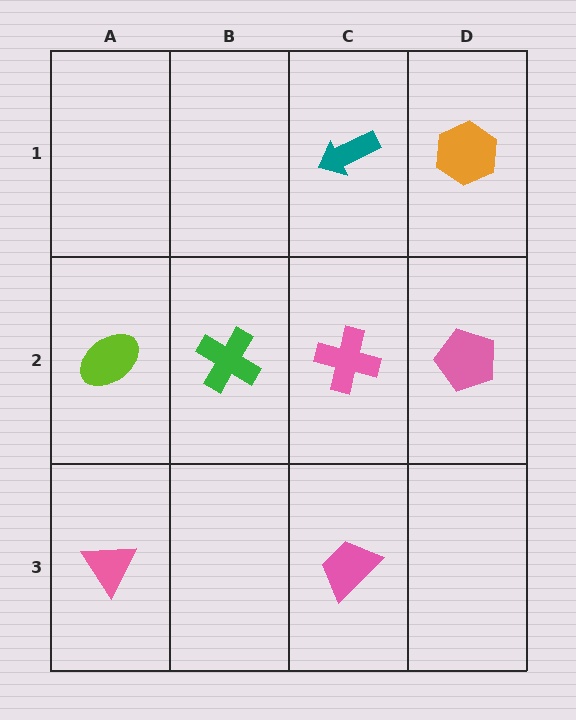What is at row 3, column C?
A pink trapezoid.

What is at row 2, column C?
A pink cross.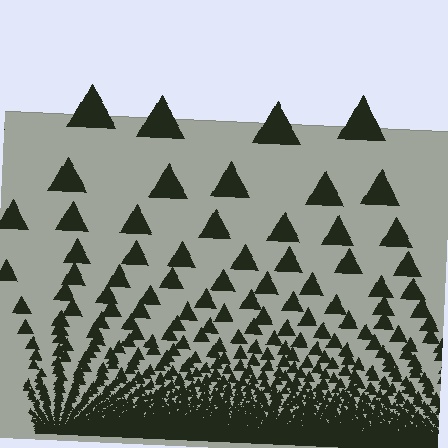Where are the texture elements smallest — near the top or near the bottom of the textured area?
Near the bottom.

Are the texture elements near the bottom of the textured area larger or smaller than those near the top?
Smaller. The gradient is inverted — elements near the bottom are smaller and denser.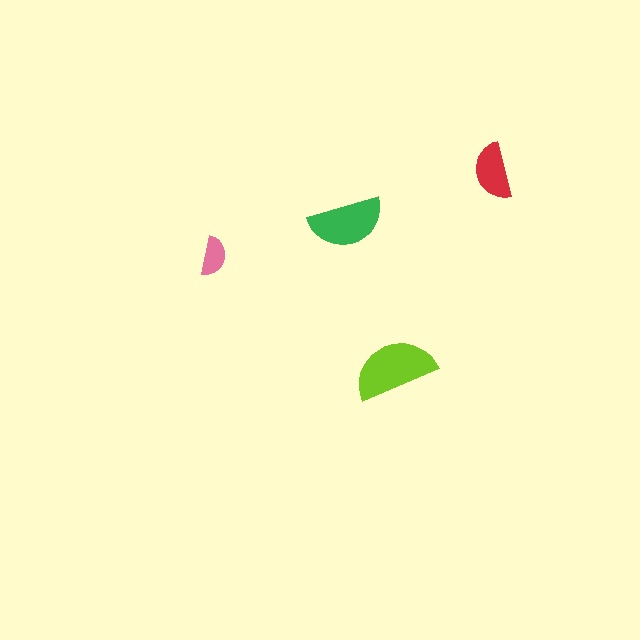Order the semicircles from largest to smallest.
the lime one, the green one, the red one, the pink one.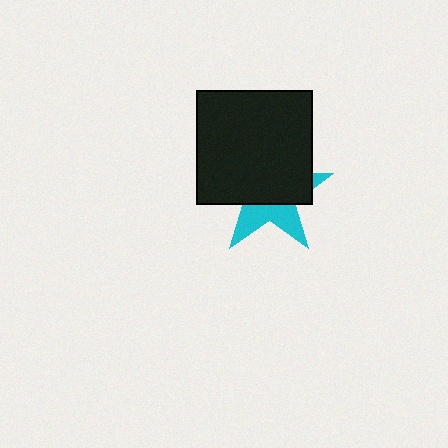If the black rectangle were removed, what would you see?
You would see the complete cyan star.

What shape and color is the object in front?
The object in front is a black rectangle.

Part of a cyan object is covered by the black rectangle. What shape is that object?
It is a star.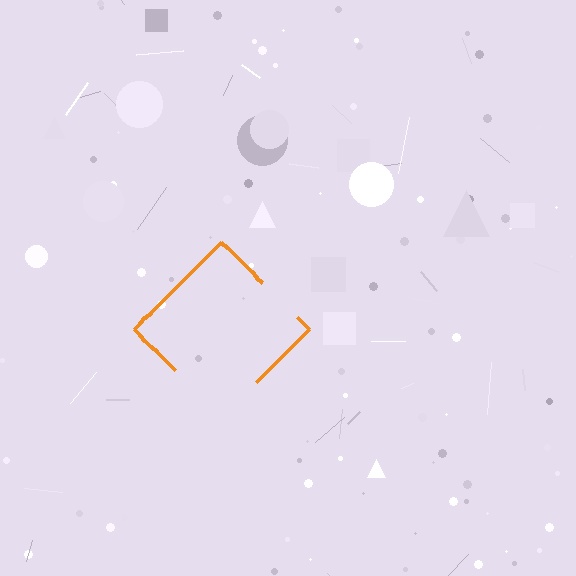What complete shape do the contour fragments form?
The contour fragments form a diamond.